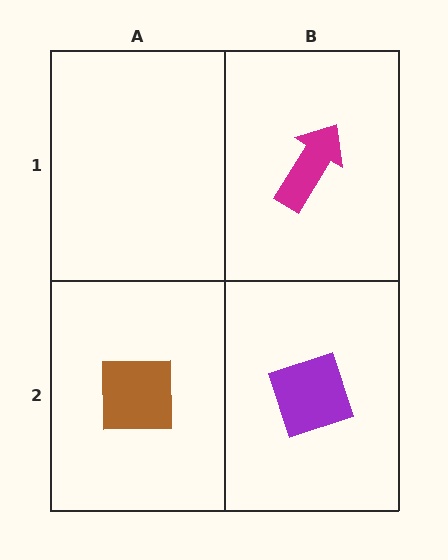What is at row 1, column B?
A magenta arrow.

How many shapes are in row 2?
2 shapes.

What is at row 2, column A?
A brown square.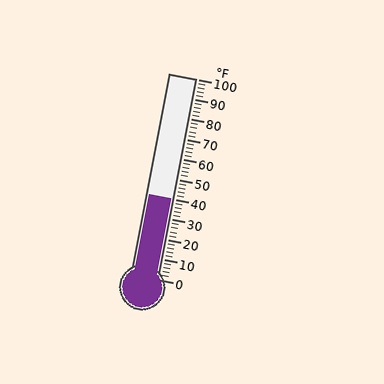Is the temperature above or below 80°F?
The temperature is below 80°F.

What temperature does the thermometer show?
The thermometer shows approximately 40°F.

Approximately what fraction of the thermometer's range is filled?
The thermometer is filled to approximately 40% of its range.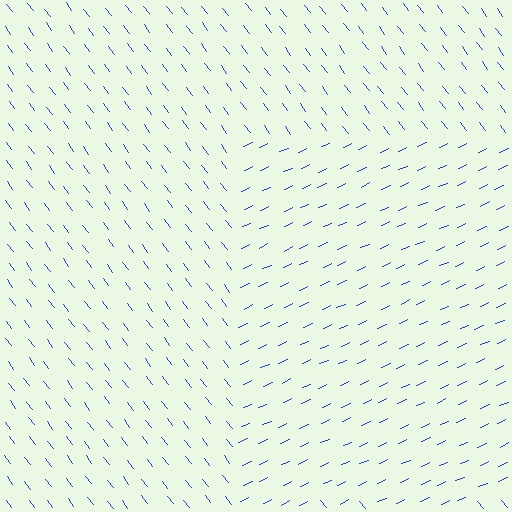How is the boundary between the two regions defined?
The boundary is defined purely by a change in line orientation (approximately 78 degrees difference). All lines are the same color and thickness.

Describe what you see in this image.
The image is filled with small blue line segments. A rectangle region in the image has lines oriented differently from the surrounding lines, creating a visible texture boundary.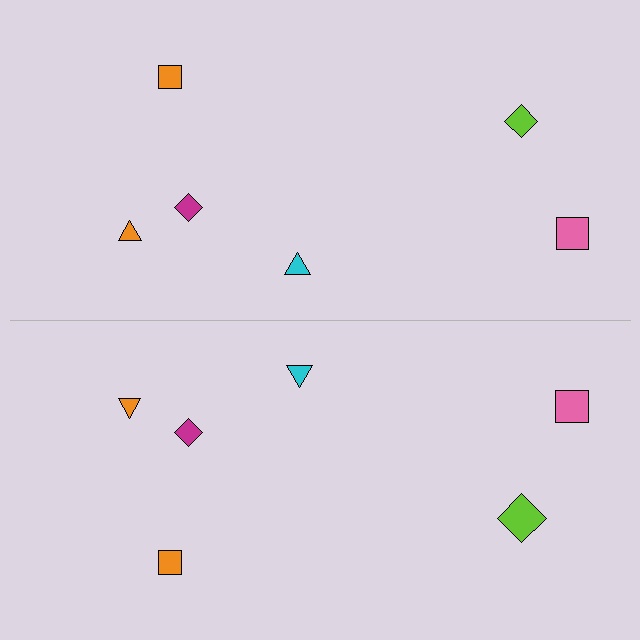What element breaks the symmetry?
The lime diamond on the bottom side has a different size than its mirror counterpart.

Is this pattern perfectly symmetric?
No, the pattern is not perfectly symmetric. The lime diamond on the bottom side has a different size than its mirror counterpart.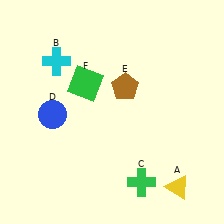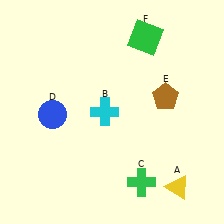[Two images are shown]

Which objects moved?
The objects that moved are: the cyan cross (B), the brown pentagon (E), the green square (F).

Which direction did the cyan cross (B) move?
The cyan cross (B) moved down.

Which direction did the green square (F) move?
The green square (F) moved right.